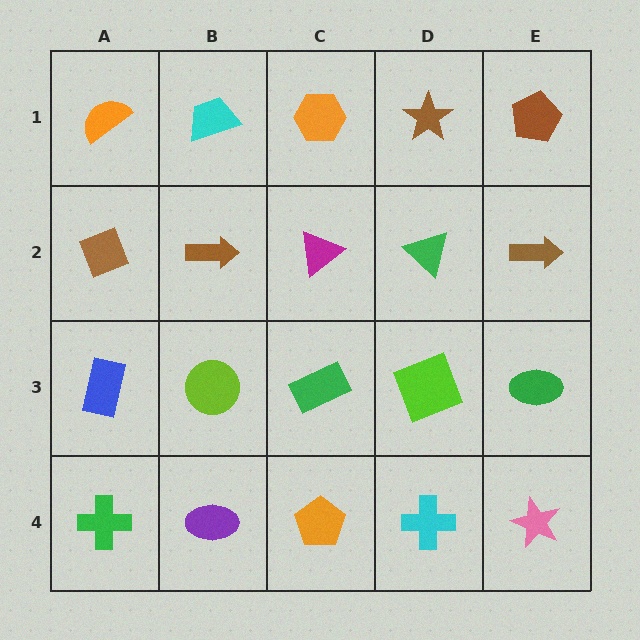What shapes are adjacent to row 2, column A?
An orange semicircle (row 1, column A), a blue rectangle (row 3, column A), a brown arrow (row 2, column B).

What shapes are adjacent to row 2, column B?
A cyan trapezoid (row 1, column B), a lime circle (row 3, column B), a brown diamond (row 2, column A), a magenta triangle (row 2, column C).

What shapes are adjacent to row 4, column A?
A blue rectangle (row 3, column A), a purple ellipse (row 4, column B).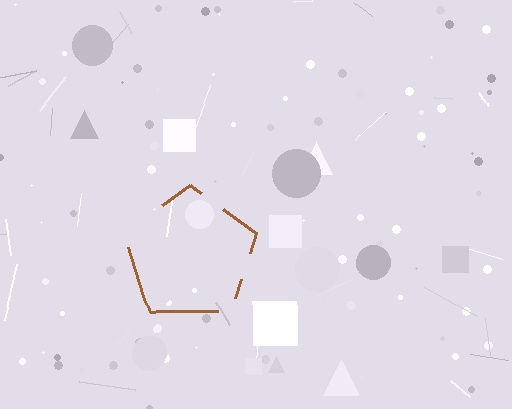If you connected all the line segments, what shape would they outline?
They would outline a pentagon.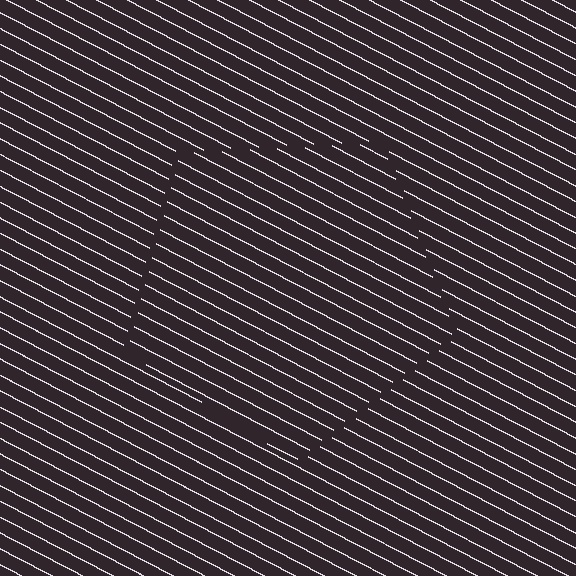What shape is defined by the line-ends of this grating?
An illusory pentagon. The interior of the shape contains the same grating, shifted by half a period — the contour is defined by the phase discontinuity where line-ends from the inner and outer gratings abut.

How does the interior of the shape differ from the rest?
The interior of the shape contains the same grating, shifted by half a period — the contour is defined by the phase discontinuity where line-ends from the inner and outer gratings abut.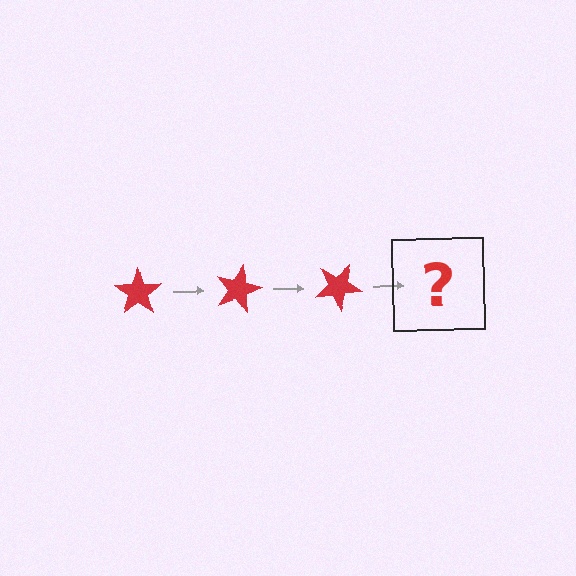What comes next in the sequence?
The next element should be a red star rotated 45 degrees.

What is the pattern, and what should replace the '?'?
The pattern is that the star rotates 15 degrees each step. The '?' should be a red star rotated 45 degrees.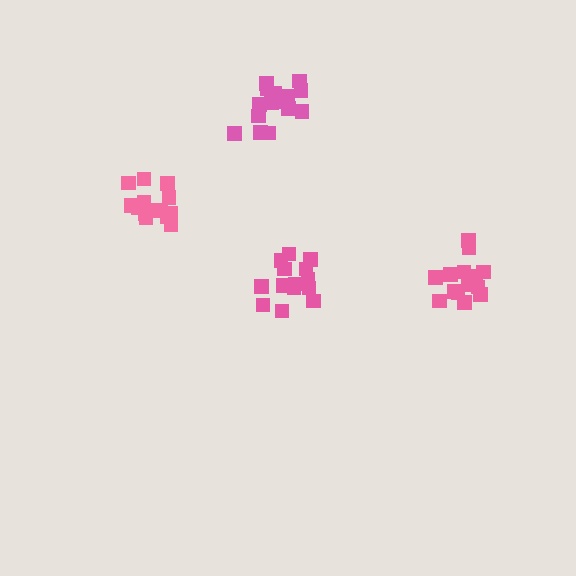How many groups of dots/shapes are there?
There are 4 groups.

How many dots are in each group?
Group 1: 14 dots, Group 2: 15 dots, Group 3: 16 dots, Group 4: 14 dots (59 total).